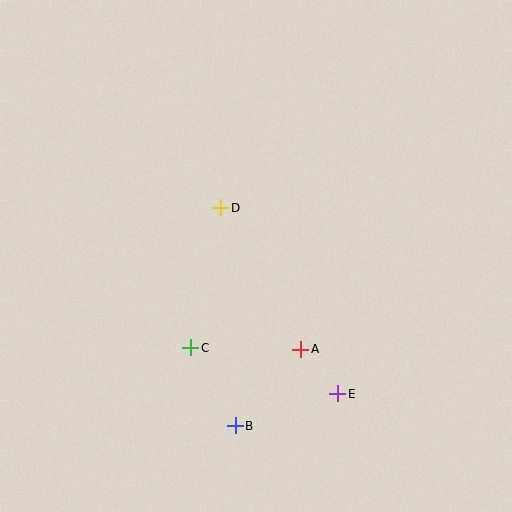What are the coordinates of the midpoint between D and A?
The midpoint between D and A is at (261, 279).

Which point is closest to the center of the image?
Point D at (221, 208) is closest to the center.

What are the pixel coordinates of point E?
Point E is at (338, 394).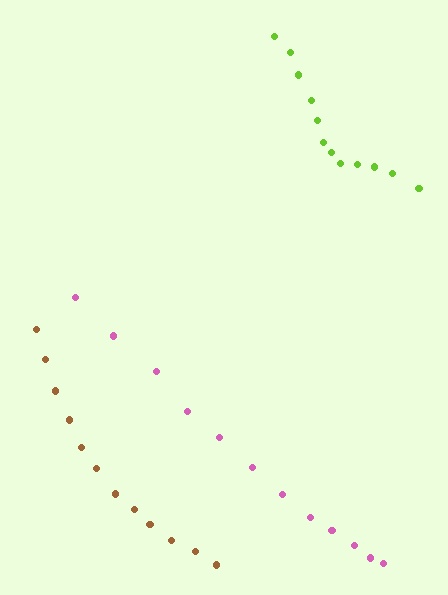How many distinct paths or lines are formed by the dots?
There are 3 distinct paths.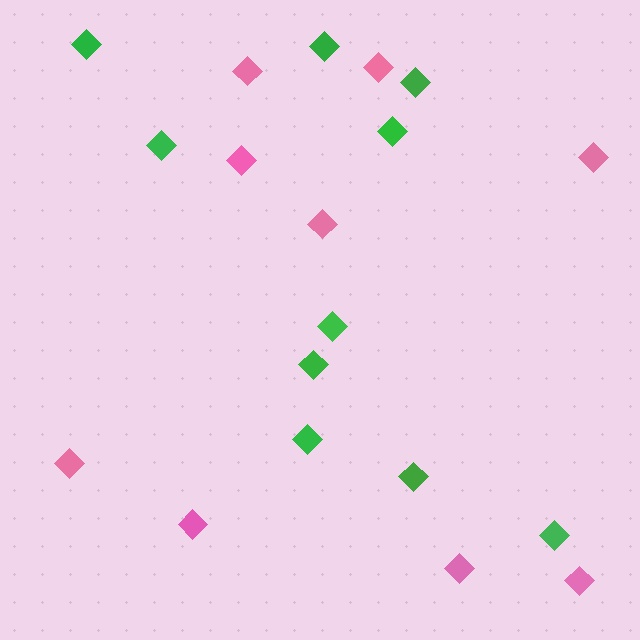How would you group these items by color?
There are 2 groups: one group of green diamonds (10) and one group of pink diamonds (9).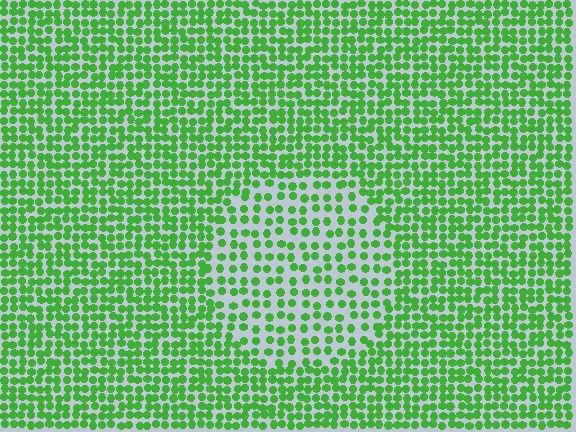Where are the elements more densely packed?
The elements are more densely packed outside the circle boundary.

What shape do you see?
I see a circle.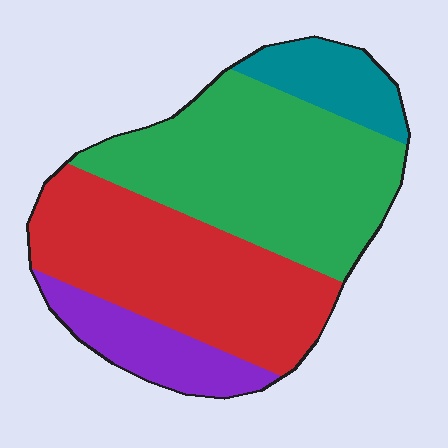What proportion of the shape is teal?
Teal takes up less than a sixth of the shape.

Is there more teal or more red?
Red.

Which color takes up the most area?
Green, at roughly 40%.